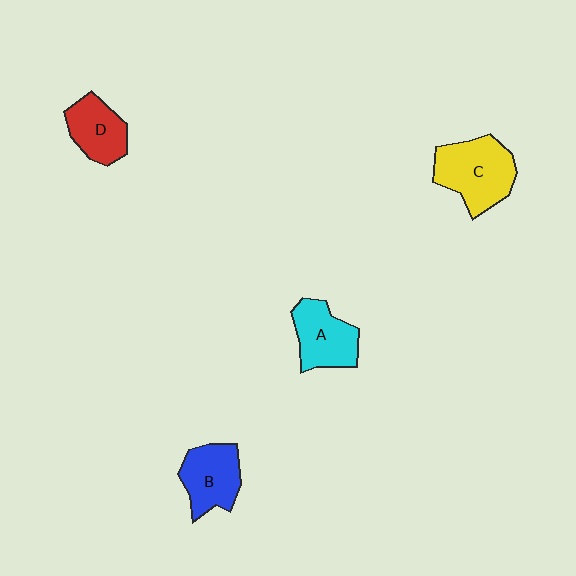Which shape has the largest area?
Shape C (yellow).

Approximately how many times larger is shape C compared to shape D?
Approximately 1.5 times.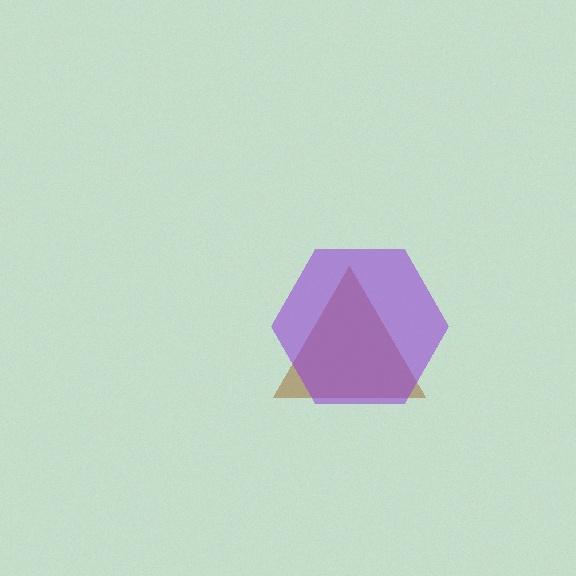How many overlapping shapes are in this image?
There are 2 overlapping shapes in the image.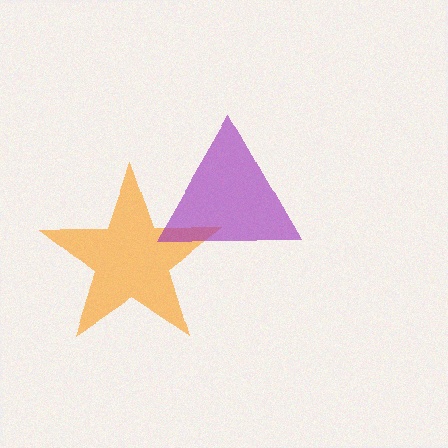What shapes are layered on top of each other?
The layered shapes are: an orange star, a purple triangle.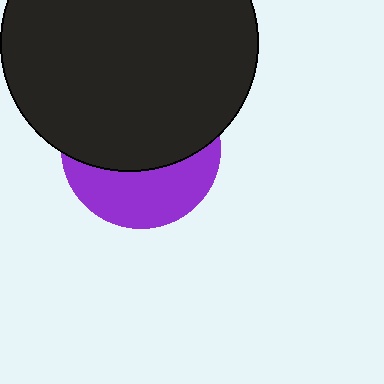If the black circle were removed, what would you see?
You would see the complete purple circle.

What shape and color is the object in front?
The object in front is a black circle.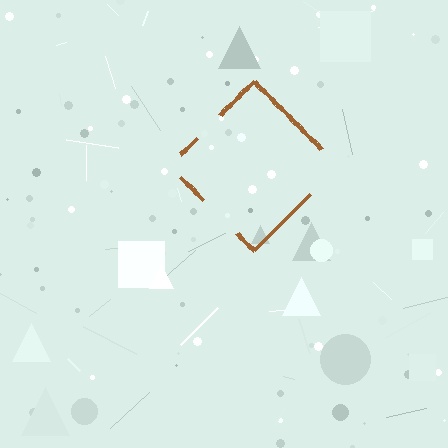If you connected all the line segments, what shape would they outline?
They would outline a diamond.